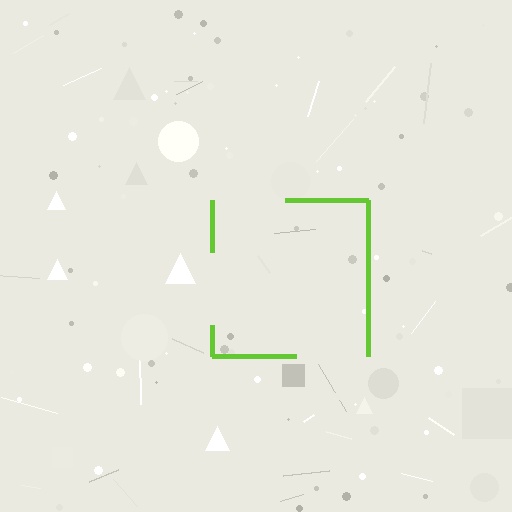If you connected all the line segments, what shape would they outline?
They would outline a square.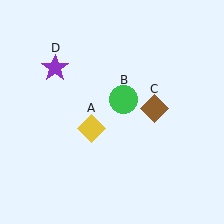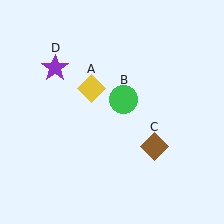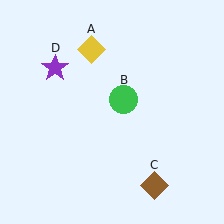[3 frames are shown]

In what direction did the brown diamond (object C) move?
The brown diamond (object C) moved down.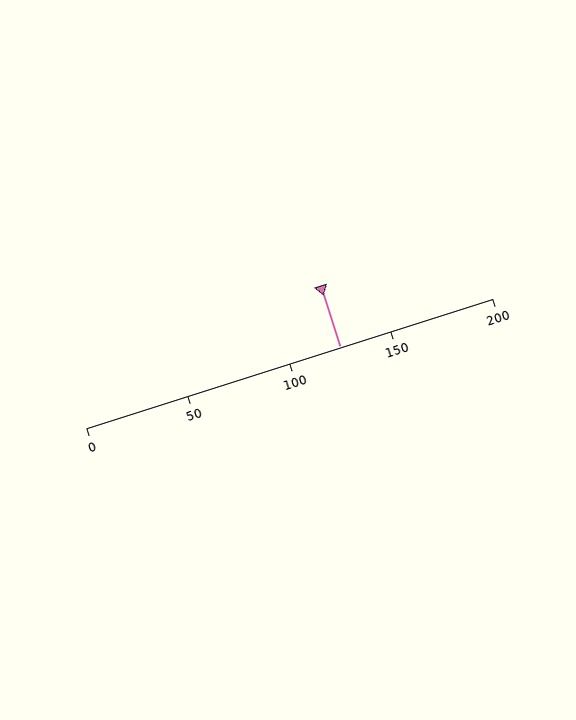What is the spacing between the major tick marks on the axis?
The major ticks are spaced 50 apart.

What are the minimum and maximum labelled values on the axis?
The axis runs from 0 to 200.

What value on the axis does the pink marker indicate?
The marker indicates approximately 125.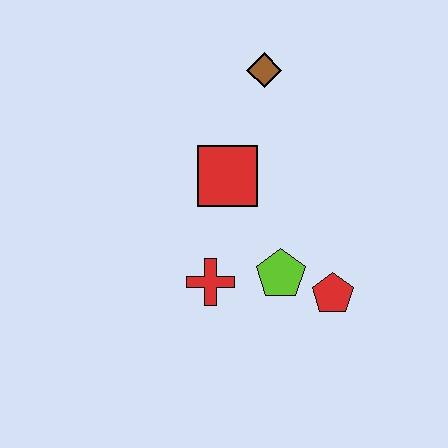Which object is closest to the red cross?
The lime pentagon is closest to the red cross.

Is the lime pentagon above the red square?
No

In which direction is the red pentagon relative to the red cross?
The red pentagon is to the right of the red cross.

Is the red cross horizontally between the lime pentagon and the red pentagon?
No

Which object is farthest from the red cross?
The brown diamond is farthest from the red cross.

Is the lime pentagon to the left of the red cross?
No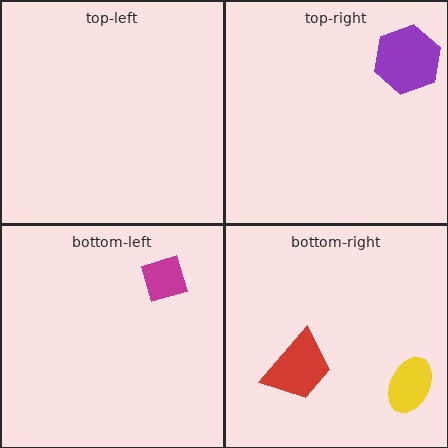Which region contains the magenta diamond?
The bottom-left region.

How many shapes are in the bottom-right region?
2.